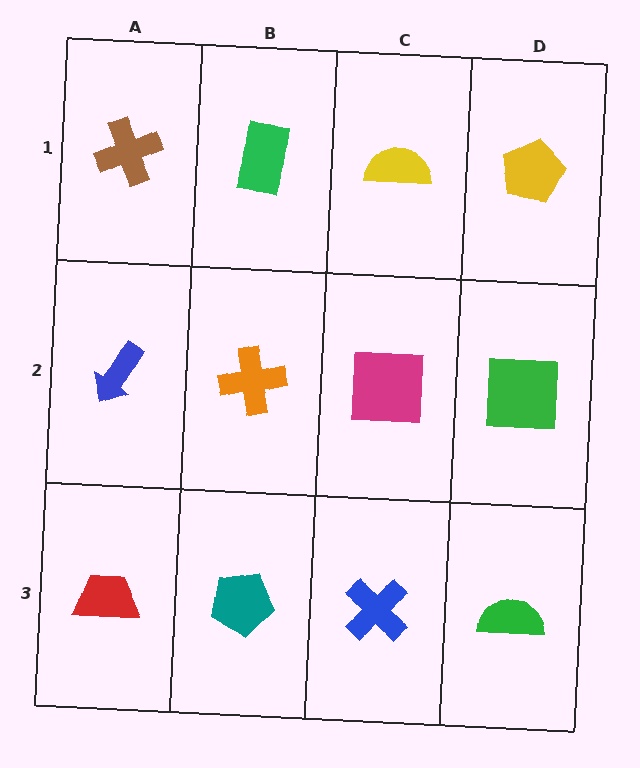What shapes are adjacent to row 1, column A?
A blue arrow (row 2, column A), a green rectangle (row 1, column B).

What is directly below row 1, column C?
A magenta square.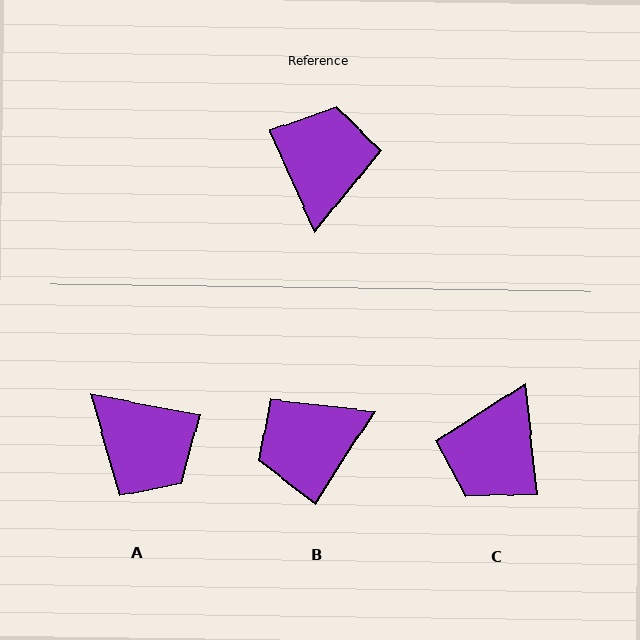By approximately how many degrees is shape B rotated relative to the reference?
Approximately 123 degrees counter-clockwise.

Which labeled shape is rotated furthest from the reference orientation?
C, about 162 degrees away.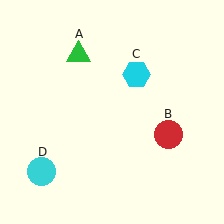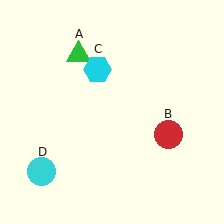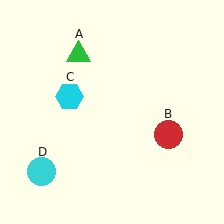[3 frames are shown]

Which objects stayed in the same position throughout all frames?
Green triangle (object A) and red circle (object B) and cyan circle (object D) remained stationary.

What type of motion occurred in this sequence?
The cyan hexagon (object C) rotated counterclockwise around the center of the scene.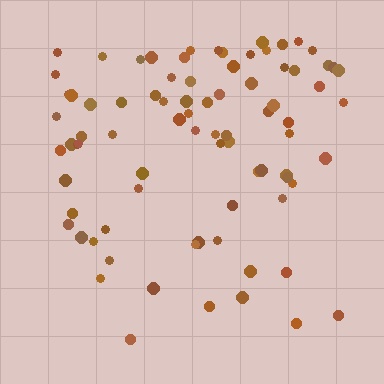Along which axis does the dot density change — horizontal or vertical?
Vertical.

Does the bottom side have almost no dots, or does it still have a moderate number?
Still a moderate number, just noticeably fewer than the top.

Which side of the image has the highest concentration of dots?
The top.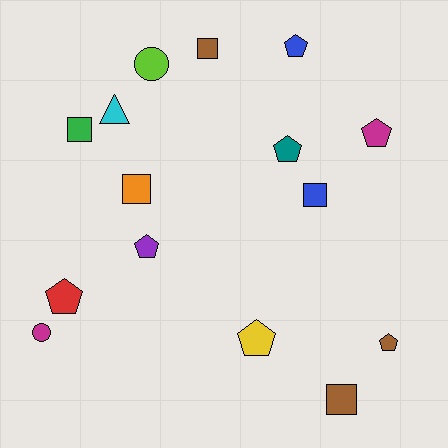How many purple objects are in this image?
There is 1 purple object.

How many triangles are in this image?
There is 1 triangle.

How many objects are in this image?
There are 15 objects.